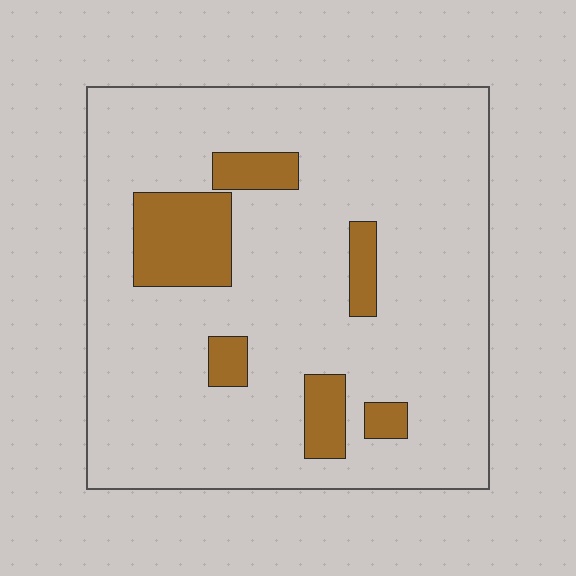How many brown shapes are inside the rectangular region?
6.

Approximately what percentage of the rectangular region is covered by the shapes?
Approximately 15%.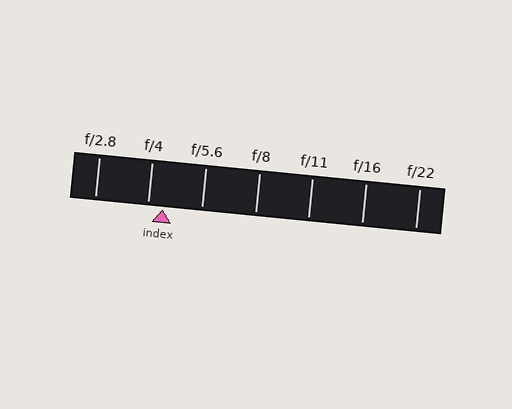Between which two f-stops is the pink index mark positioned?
The index mark is between f/4 and f/5.6.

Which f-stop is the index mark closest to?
The index mark is closest to f/4.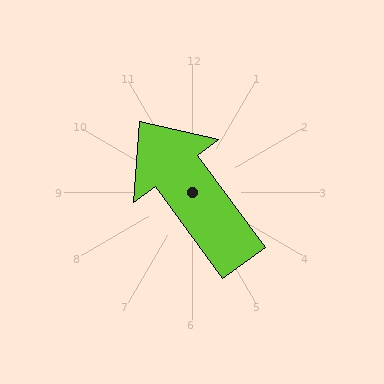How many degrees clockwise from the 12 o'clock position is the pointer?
Approximately 324 degrees.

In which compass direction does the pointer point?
Northwest.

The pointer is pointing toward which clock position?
Roughly 11 o'clock.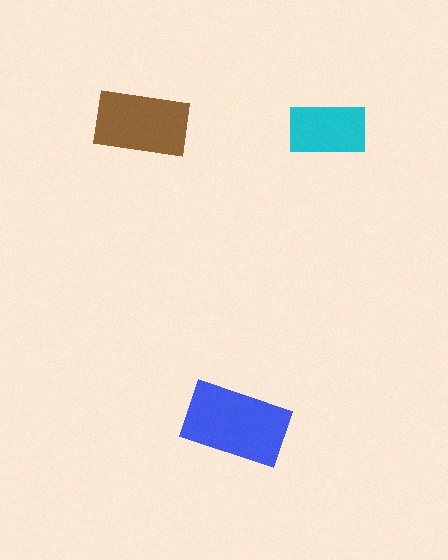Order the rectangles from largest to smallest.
the blue one, the brown one, the cyan one.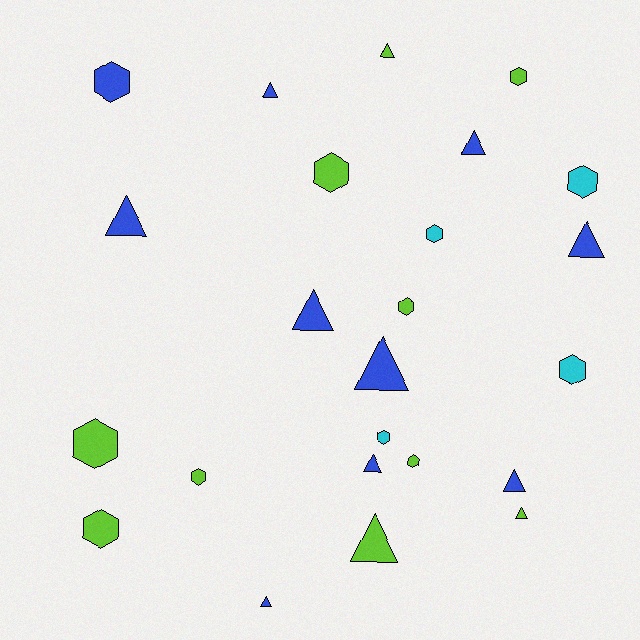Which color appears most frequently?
Blue, with 10 objects.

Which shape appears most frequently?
Triangle, with 12 objects.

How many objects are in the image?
There are 24 objects.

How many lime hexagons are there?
There are 7 lime hexagons.